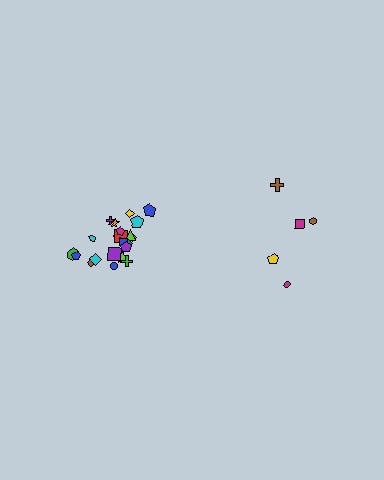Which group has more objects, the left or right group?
The left group.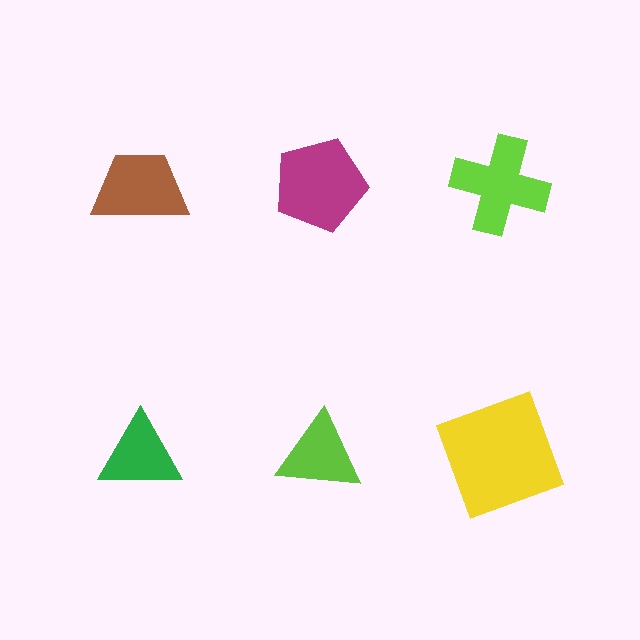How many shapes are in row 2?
3 shapes.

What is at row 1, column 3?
A lime cross.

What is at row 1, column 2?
A magenta pentagon.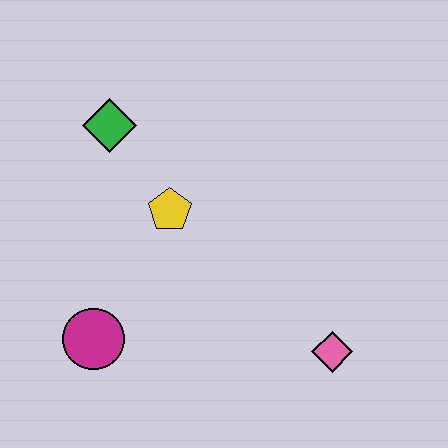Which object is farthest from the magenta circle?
The pink diamond is farthest from the magenta circle.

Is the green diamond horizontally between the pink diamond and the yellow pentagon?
No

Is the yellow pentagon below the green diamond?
Yes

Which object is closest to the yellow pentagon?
The green diamond is closest to the yellow pentagon.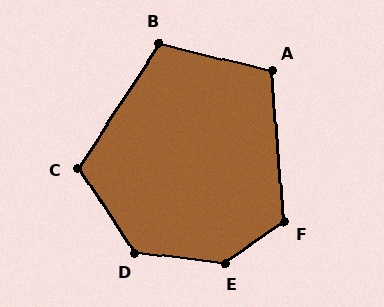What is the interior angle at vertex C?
Approximately 113 degrees (obtuse).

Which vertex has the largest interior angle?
E, at approximately 138 degrees.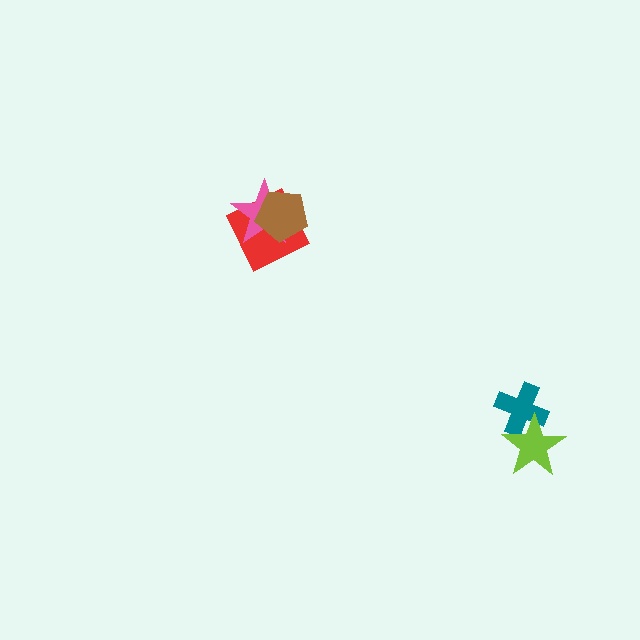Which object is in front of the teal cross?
The lime star is in front of the teal cross.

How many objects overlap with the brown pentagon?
2 objects overlap with the brown pentagon.